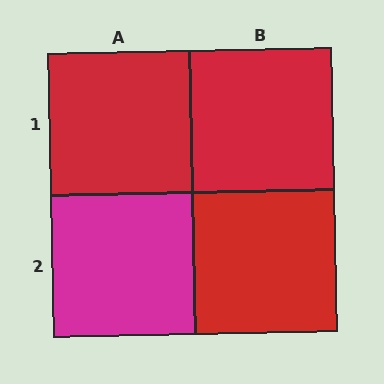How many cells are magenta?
1 cell is magenta.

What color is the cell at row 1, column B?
Red.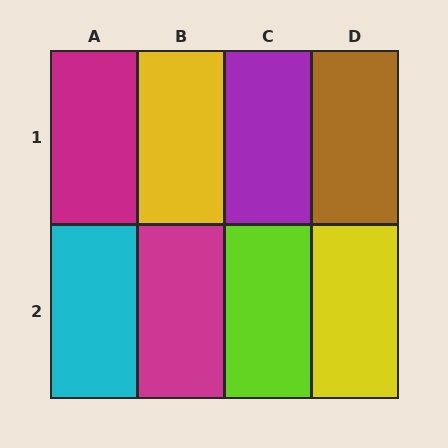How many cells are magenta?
2 cells are magenta.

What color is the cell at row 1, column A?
Magenta.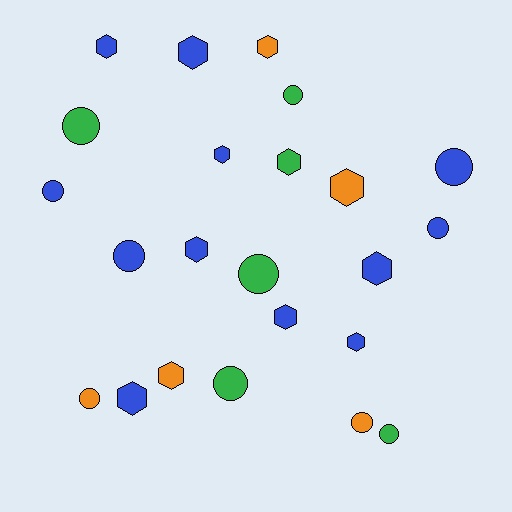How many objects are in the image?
There are 23 objects.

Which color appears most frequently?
Blue, with 12 objects.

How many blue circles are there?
There are 4 blue circles.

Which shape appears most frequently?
Hexagon, with 12 objects.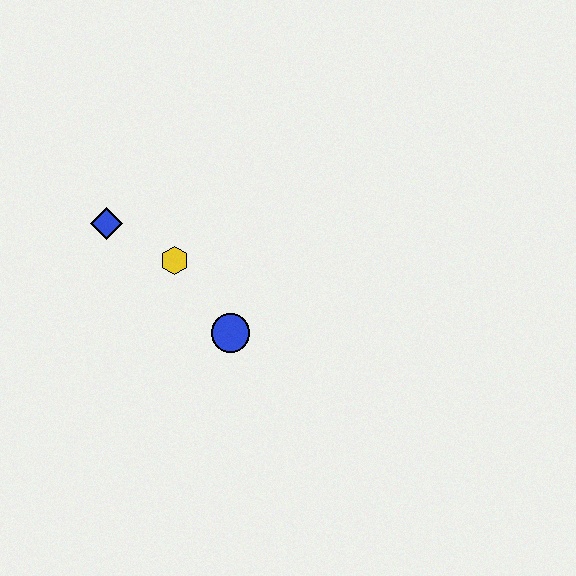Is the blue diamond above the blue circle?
Yes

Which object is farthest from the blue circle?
The blue diamond is farthest from the blue circle.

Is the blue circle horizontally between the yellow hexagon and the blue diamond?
No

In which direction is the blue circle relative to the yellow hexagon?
The blue circle is below the yellow hexagon.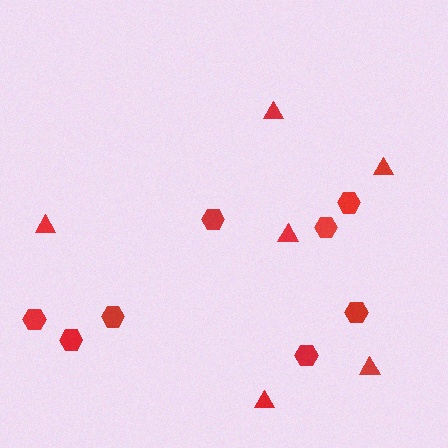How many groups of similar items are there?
There are 2 groups: one group of triangles (6) and one group of hexagons (8).